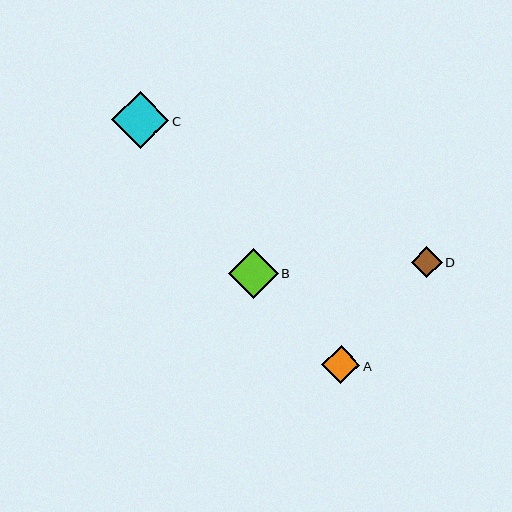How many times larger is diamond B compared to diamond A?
Diamond B is approximately 1.3 times the size of diamond A.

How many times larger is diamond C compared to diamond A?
Diamond C is approximately 1.5 times the size of diamond A.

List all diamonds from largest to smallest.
From largest to smallest: C, B, A, D.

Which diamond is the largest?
Diamond C is the largest with a size of approximately 57 pixels.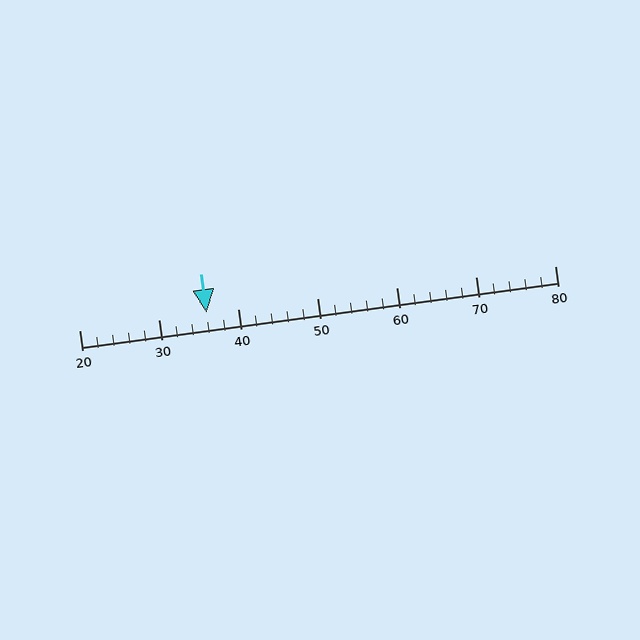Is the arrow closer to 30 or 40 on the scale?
The arrow is closer to 40.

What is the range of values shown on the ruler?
The ruler shows values from 20 to 80.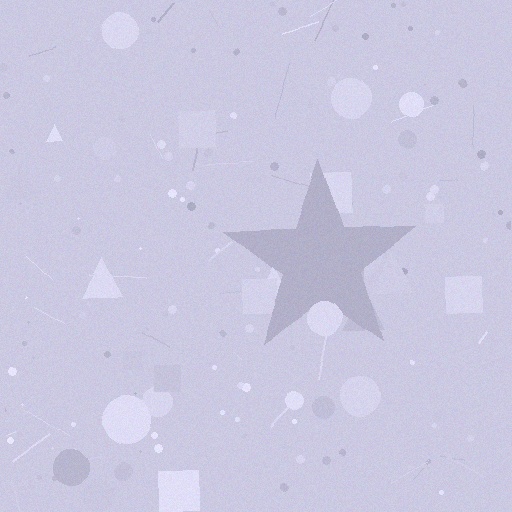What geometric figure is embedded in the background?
A star is embedded in the background.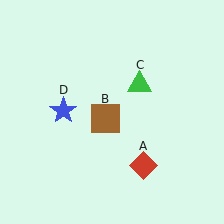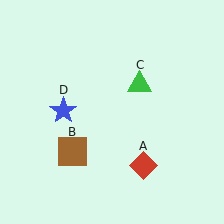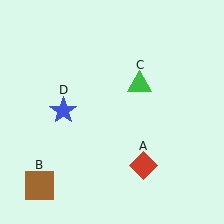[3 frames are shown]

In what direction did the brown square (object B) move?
The brown square (object B) moved down and to the left.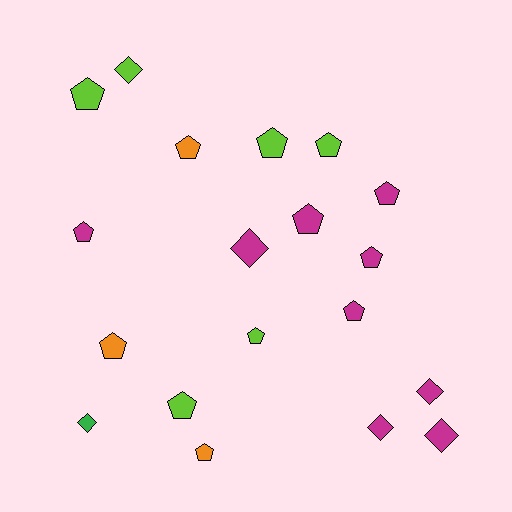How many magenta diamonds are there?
There are 4 magenta diamonds.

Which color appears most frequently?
Magenta, with 9 objects.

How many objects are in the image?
There are 19 objects.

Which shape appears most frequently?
Pentagon, with 13 objects.